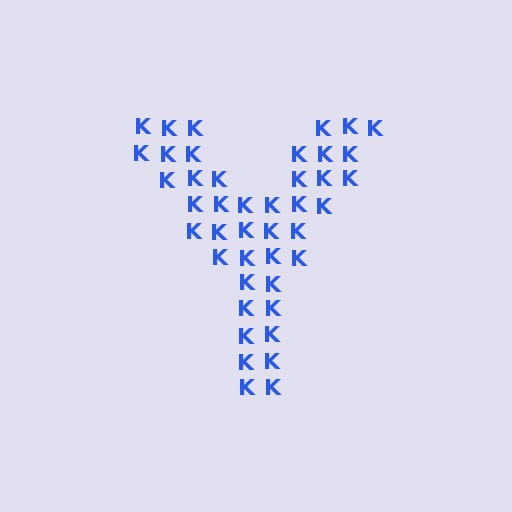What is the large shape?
The large shape is the letter Y.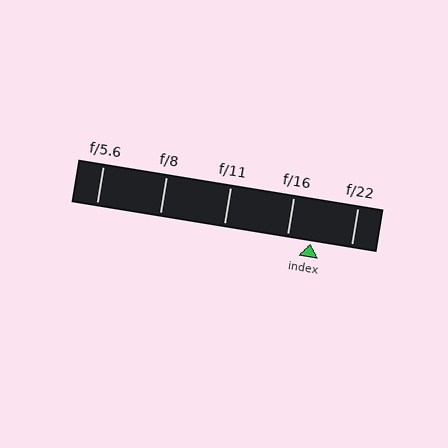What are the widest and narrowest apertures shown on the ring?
The widest aperture shown is f/5.6 and the narrowest is f/22.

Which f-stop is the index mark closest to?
The index mark is closest to f/16.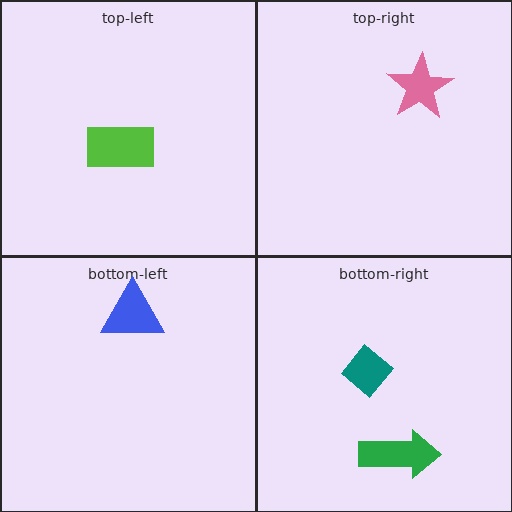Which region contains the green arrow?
The bottom-right region.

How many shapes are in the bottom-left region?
1.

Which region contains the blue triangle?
The bottom-left region.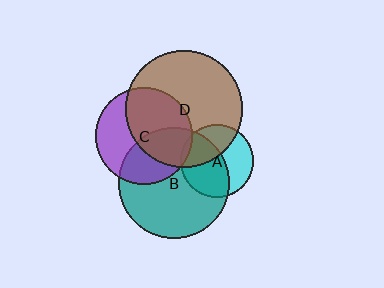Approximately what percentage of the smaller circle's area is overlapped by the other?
Approximately 40%.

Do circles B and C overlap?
Yes.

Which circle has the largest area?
Circle D (brown).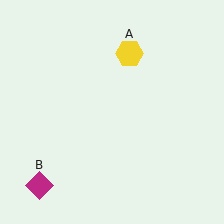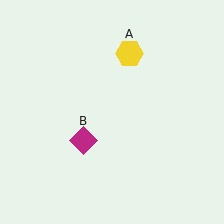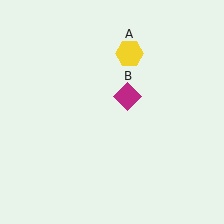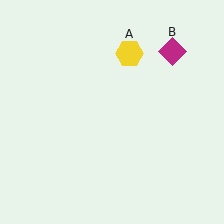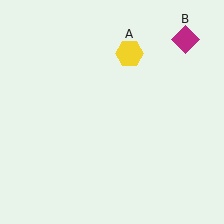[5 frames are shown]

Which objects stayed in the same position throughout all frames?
Yellow hexagon (object A) remained stationary.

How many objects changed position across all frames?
1 object changed position: magenta diamond (object B).